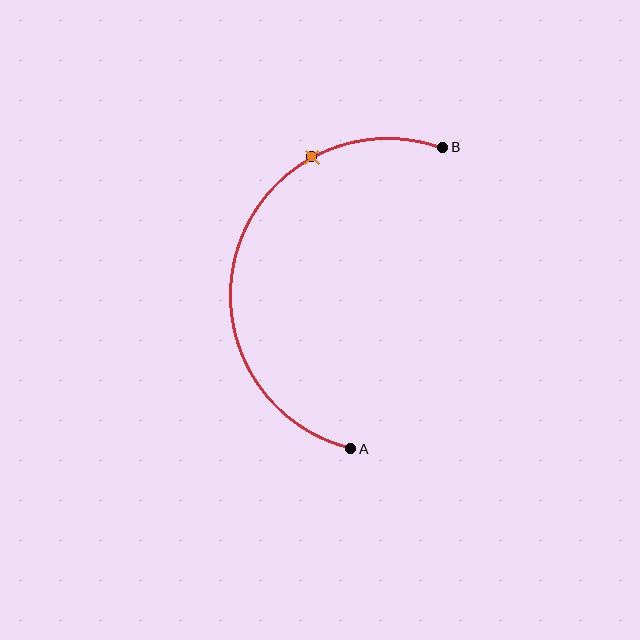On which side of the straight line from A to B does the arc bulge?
The arc bulges to the left of the straight line connecting A and B.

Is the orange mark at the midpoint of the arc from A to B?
No. The orange mark lies on the arc but is closer to endpoint B. The arc midpoint would be at the point on the curve equidistant along the arc from both A and B.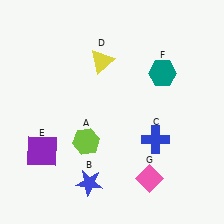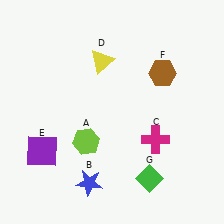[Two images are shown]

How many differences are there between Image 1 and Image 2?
There are 3 differences between the two images.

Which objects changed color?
C changed from blue to magenta. F changed from teal to brown. G changed from pink to green.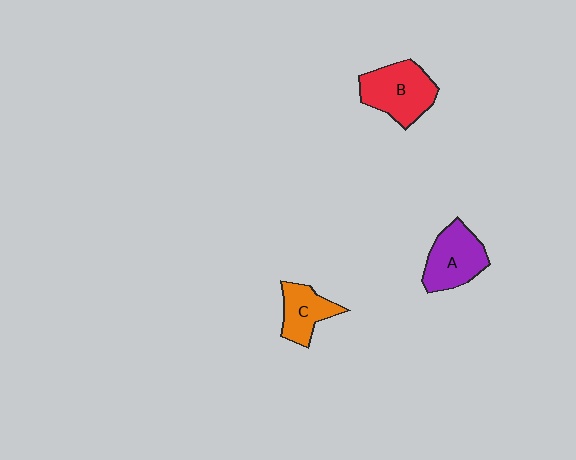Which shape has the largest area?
Shape B (red).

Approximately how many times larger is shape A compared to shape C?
Approximately 1.3 times.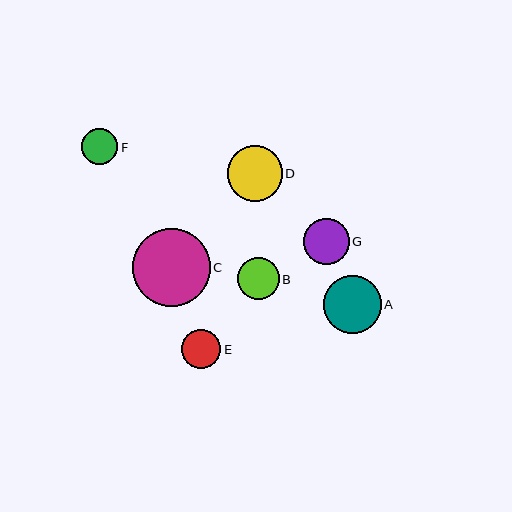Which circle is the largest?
Circle C is the largest with a size of approximately 78 pixels.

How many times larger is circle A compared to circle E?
Circle A is approximately 1.5 times the size of circle E.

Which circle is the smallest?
Circle F is the smallest with a size of approximately 36 pixels.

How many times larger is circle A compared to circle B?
Circle A is approximately 1.4 times the size of circle B.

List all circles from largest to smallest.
From largest to smallest: C, A, D, G, B, E, F.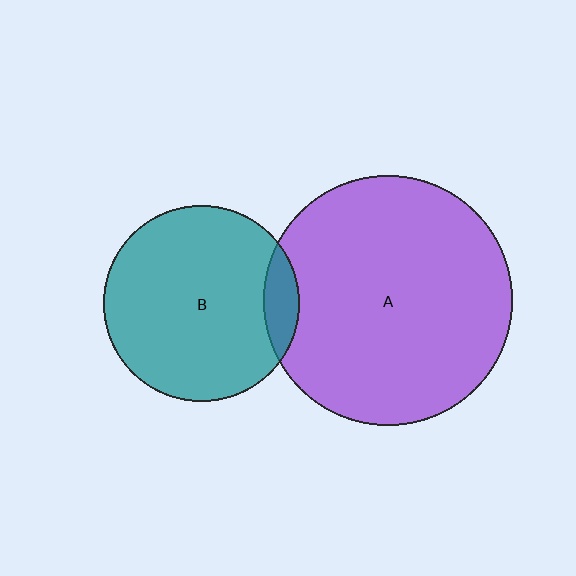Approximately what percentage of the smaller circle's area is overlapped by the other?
Approximately 10%.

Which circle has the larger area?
Circle A (purple).